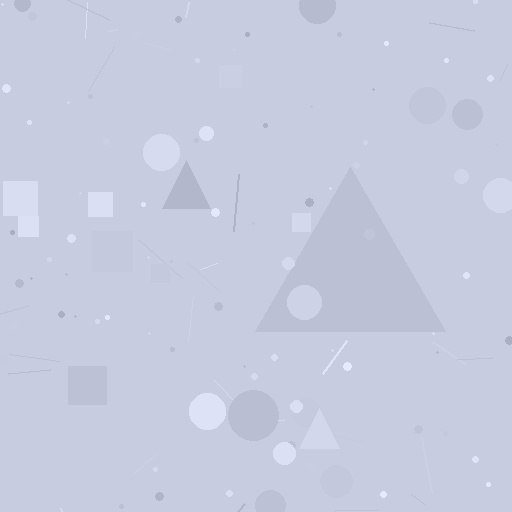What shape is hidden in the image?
A triangle is hidden in the image.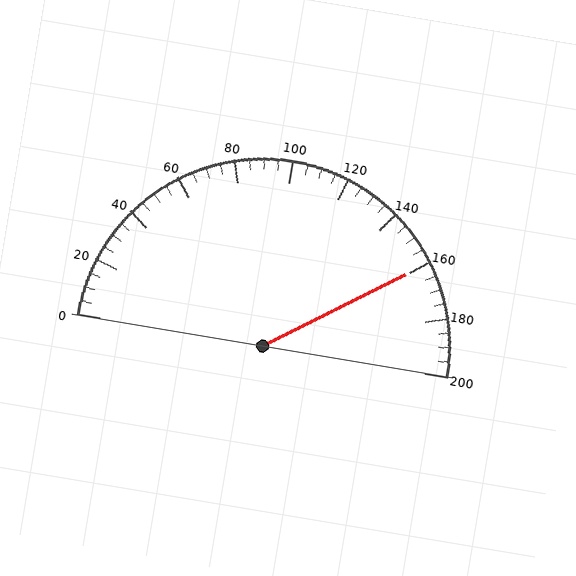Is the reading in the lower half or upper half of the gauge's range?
The reading is in the upper half of the range (0 to 200).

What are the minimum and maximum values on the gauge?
The gauge ranges from 0 to 200.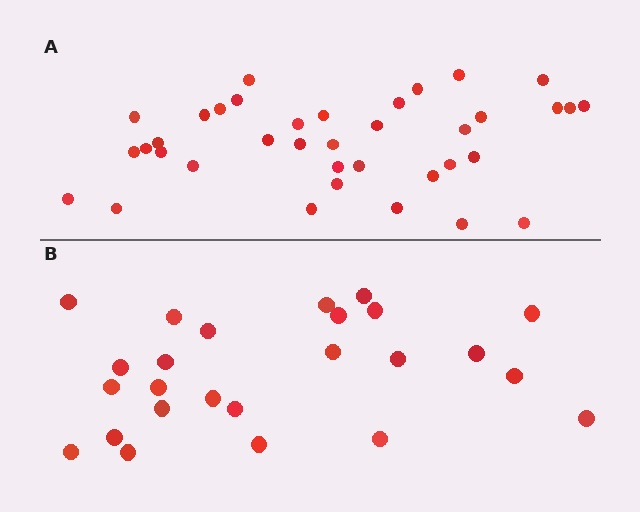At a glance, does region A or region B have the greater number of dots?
Region A (the top region) has more dots.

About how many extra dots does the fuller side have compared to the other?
Region A has roughly 12 or so more dots than region B.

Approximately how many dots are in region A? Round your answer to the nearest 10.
About 40 dots. (The exact count is 37, which rounds to 40.)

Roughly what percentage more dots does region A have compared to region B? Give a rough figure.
About 50% more.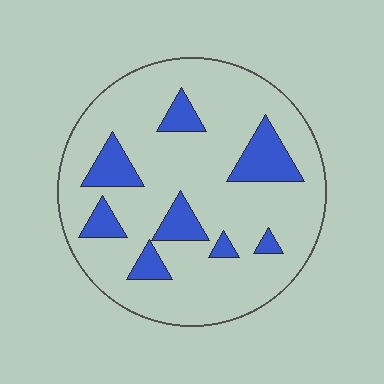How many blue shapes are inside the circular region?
8.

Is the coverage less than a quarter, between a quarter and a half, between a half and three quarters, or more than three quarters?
Less than a quarter.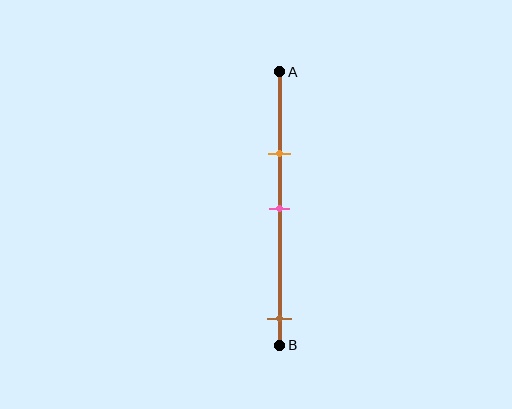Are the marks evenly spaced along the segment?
No, the marks are not evenly spaced.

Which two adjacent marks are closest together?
The orange and pink marks are the closest adjacent pair.